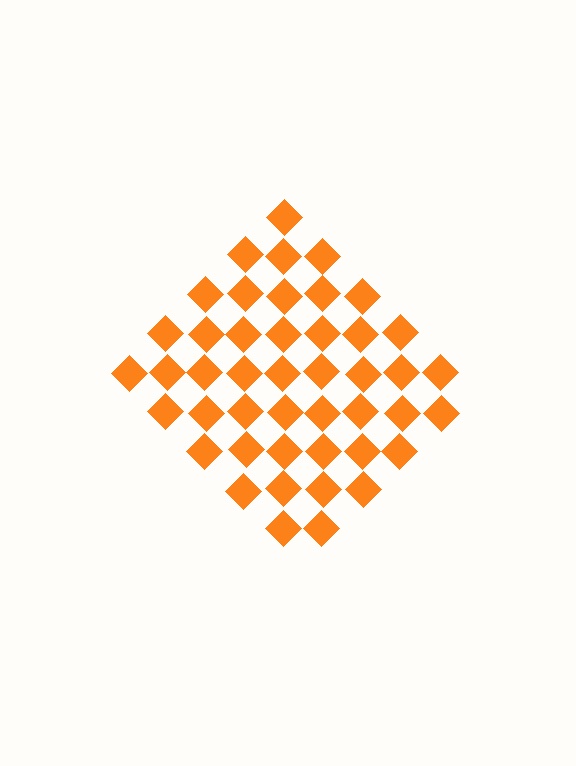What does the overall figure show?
The overall figure shows a diamond.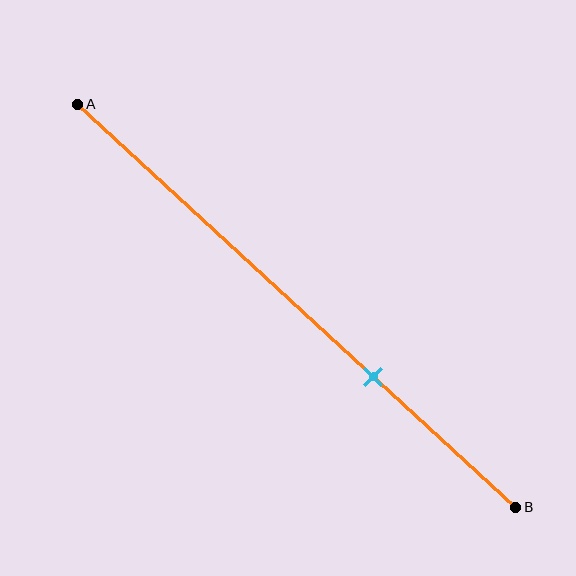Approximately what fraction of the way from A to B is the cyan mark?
The cyan mark is approximately 70% of the way from A to B.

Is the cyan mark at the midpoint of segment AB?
No, the mark is at about 70% from A, not at the 50% midpoint.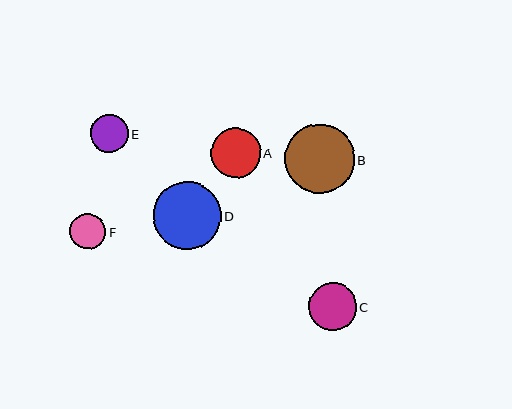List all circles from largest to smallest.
From largest to smallest: B, D, A, C, E, F.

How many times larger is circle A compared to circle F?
Circle A is approximately 1.4 times the size of circle F.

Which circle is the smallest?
Circle F is the smallest with a size of approximately 36 pixels.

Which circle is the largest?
Circle B is the largest with a size of approximately 69 pixels.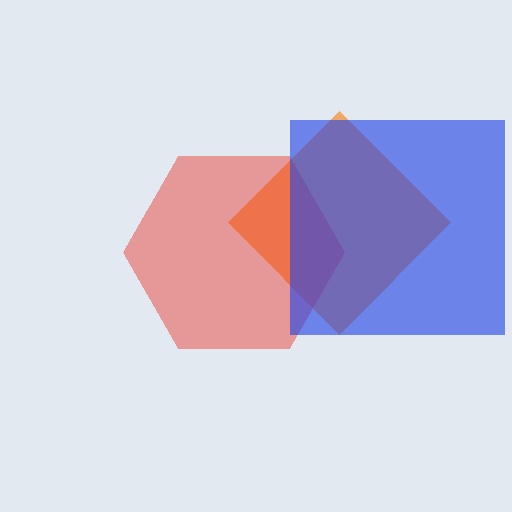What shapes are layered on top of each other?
The layered shapes are: an orange diamond, a red hexagon, a blue square.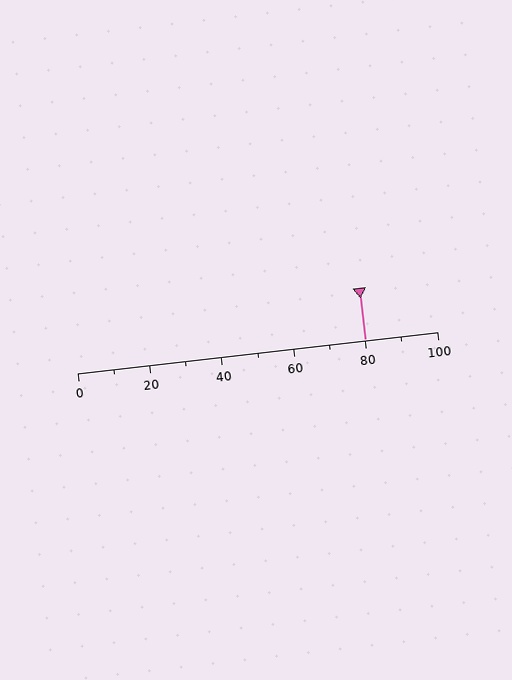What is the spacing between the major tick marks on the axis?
The major ticks are spaced 20 apart.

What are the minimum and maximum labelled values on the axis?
The axis runs from 0 to 100.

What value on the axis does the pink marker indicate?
The marker indicates approximately 80.